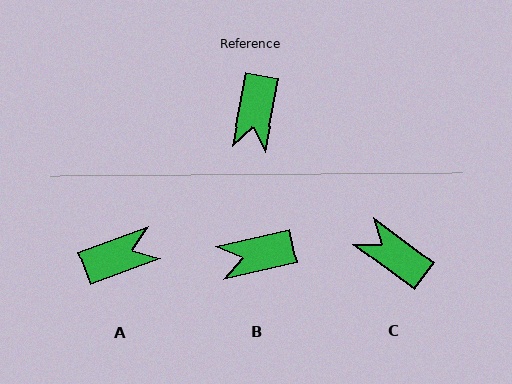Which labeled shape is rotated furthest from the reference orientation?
A, about 121 degrees away.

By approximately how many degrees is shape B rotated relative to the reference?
Approximately 67 degrees clockwise.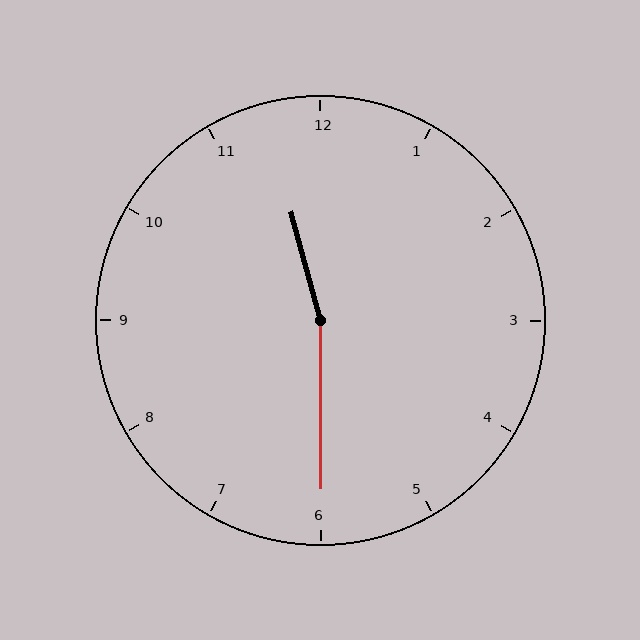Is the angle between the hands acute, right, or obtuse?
It is obtuse.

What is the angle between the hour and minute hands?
Approximately 165 degrees.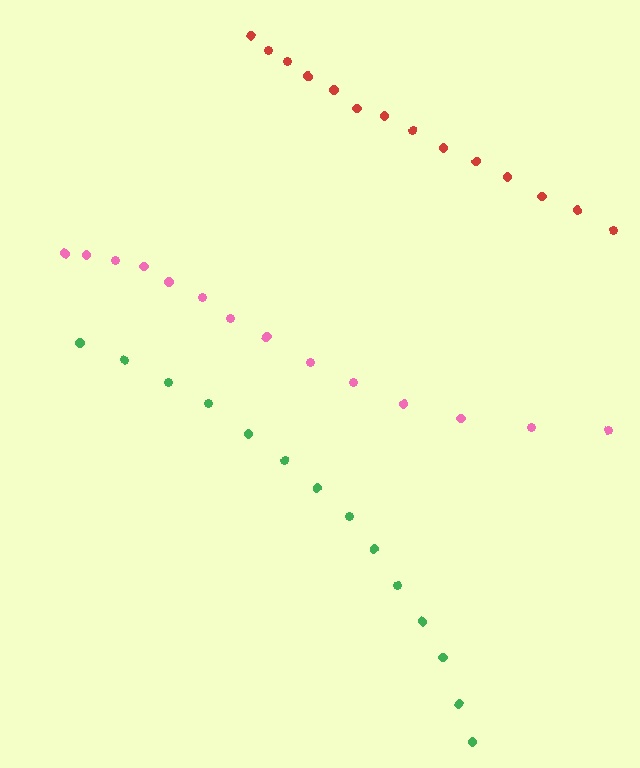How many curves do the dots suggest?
There are 3 distinct paths.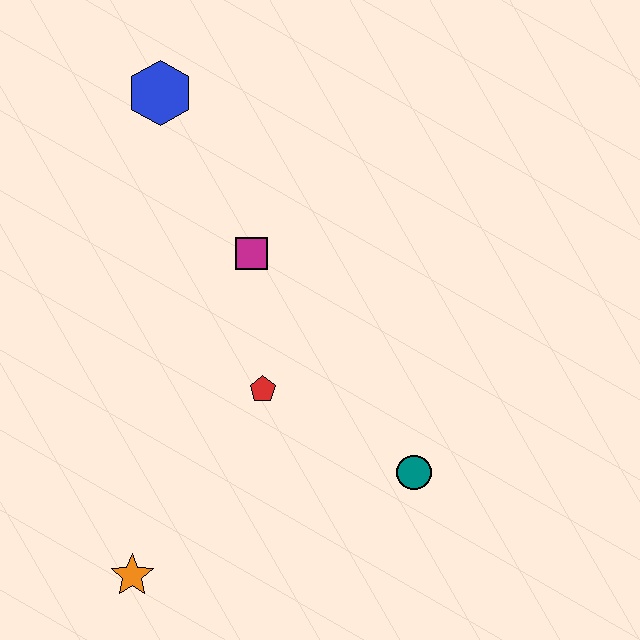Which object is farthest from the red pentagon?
The blue hexagon is farthest from the red pentagon.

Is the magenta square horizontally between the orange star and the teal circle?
Yes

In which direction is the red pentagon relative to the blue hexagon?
The red pentagon is below the blue hexagon.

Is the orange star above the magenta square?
No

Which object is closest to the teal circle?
The red pentagon is closest to the teal circle.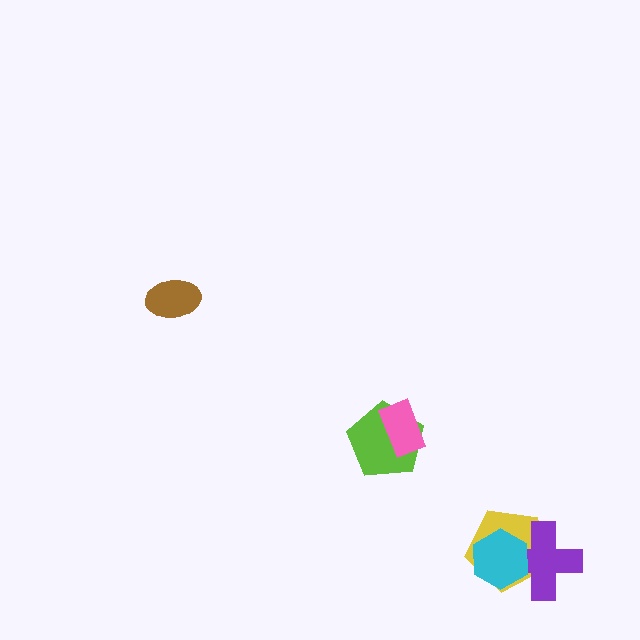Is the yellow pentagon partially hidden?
Yes, it is partially covered by another shape.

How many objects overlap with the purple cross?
2 objects overlap with the purple cross.